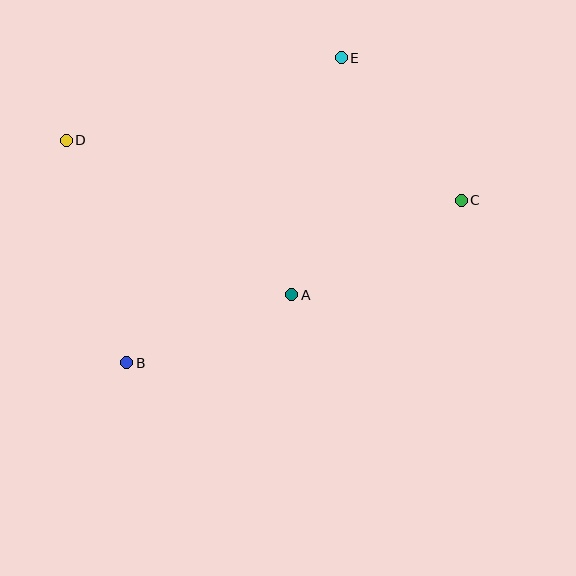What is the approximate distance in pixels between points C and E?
The distance between C and E is approximately 186 pixels.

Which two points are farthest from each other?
Points C and D are farthest from each other.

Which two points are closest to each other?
Points A and B are closest to each other.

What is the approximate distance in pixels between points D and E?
The distance between D and E is approximately 287 pixels.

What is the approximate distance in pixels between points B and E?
The distance between B and E is approximately 373 pixels.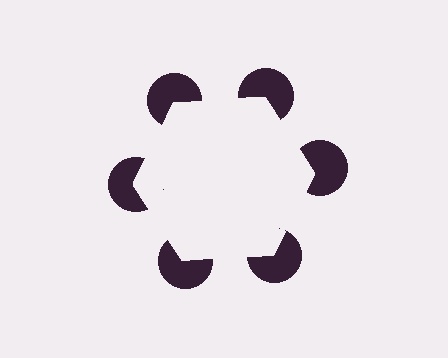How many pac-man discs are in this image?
There are 6 — one at each vertex of the illusory hexagon.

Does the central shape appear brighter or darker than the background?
It typically appears slightly brighter than the background, even though no actual brightness change is drawn.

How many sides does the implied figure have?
6 sides.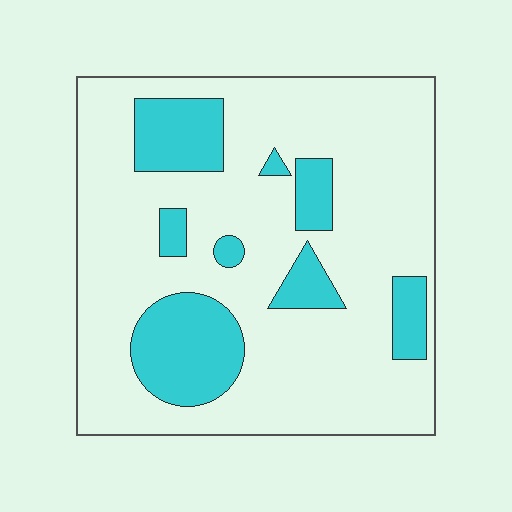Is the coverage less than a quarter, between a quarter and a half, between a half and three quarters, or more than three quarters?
Less than a quarter.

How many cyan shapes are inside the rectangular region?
8.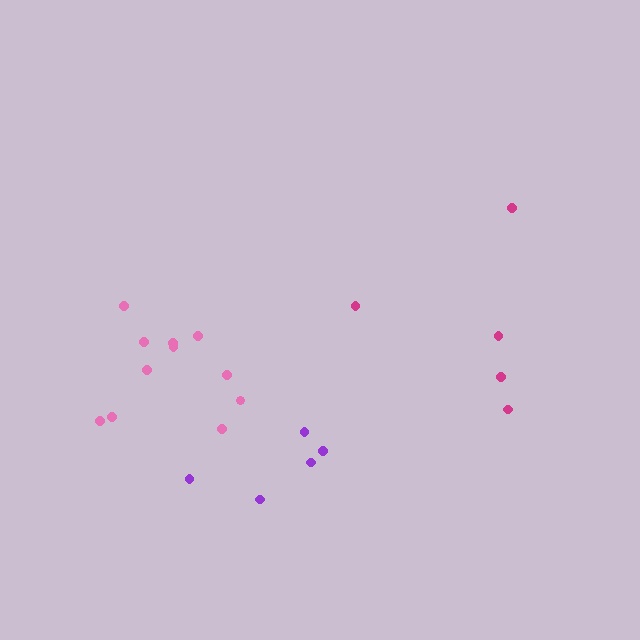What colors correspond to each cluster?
The clusters are colored: magenta, pink, purple.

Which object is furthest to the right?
The magenta cluster is rightmost.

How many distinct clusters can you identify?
There are 3 distinct clusters.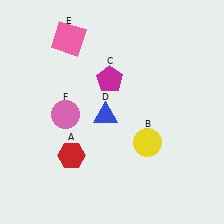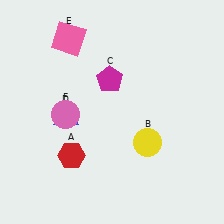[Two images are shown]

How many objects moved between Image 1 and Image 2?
1 object moved between the two images.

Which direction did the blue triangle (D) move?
The blue triangle (D) moved left.